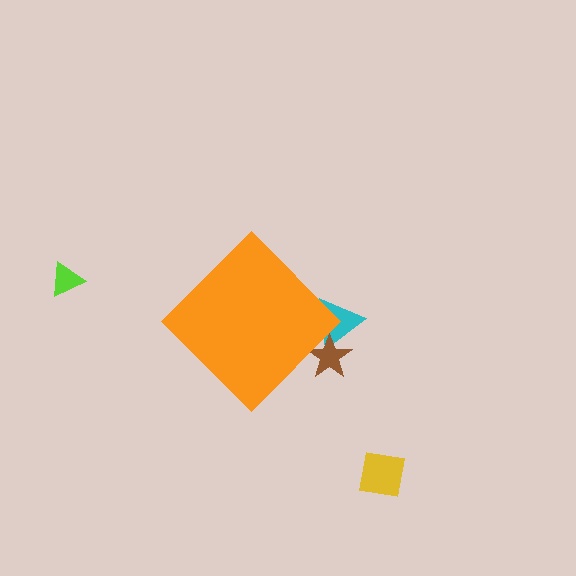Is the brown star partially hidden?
Yes, the brown star is partially hidden behind the orange diamond.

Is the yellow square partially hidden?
No, the yellow square is fully visible.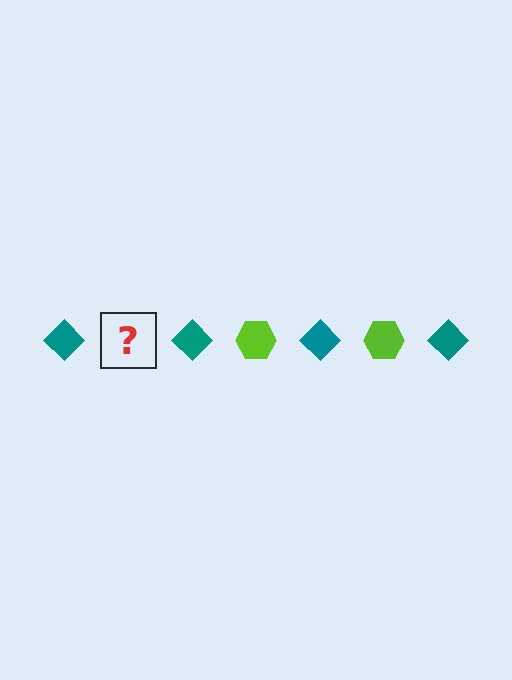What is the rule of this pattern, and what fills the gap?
The rule is that the pattern alternates between teal diamond and lime hexagon. The gap should be filled with a lime hexagon.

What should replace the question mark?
The question mark should be replaced with a lime hexagon.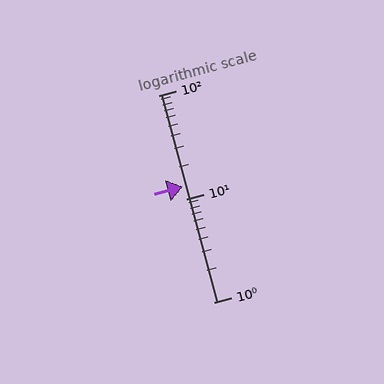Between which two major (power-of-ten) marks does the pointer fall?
The pointer is between 10 and 100.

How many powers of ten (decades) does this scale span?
The scale spans 2 decades, from 1 to 100.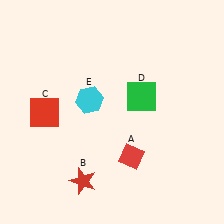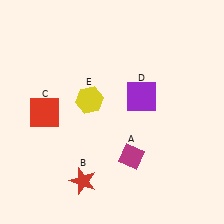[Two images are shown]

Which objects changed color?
A changed from red to magenta. D changed from green to purple. E changed from cyan to yellow.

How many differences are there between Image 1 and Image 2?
There are 3 differences between the two images.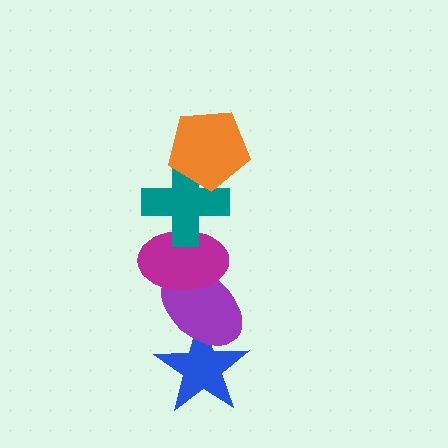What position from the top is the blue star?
The blue star is 5th from the top.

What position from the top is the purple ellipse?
The purple ellipse is 4th from the top.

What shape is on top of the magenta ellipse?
The teal cross is on top of the magenta ellipse.